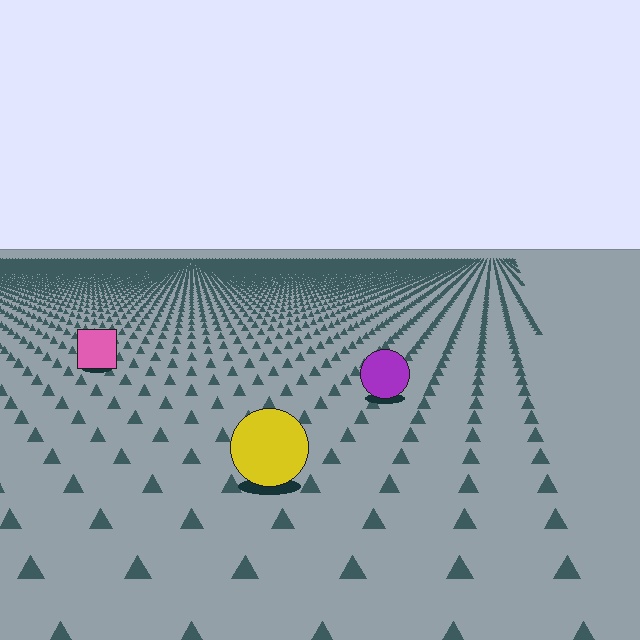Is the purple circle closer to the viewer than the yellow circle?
No. The yellow circle is closer — you can tell from the texture gradient: the ground texture is coarser near it.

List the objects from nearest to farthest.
From nearest to farthest: the yellow circle, the purple circle, the pink square.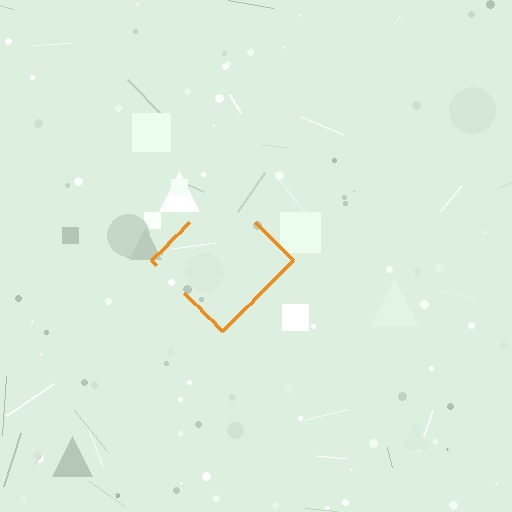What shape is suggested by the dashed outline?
The dashed outline suggests a diamond.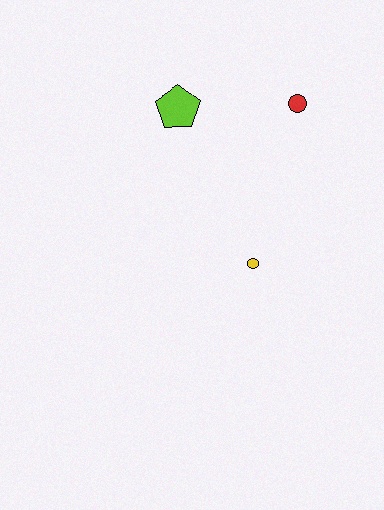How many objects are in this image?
There are 3 objects.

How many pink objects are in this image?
There are no pink objects.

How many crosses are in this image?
There are no crosses.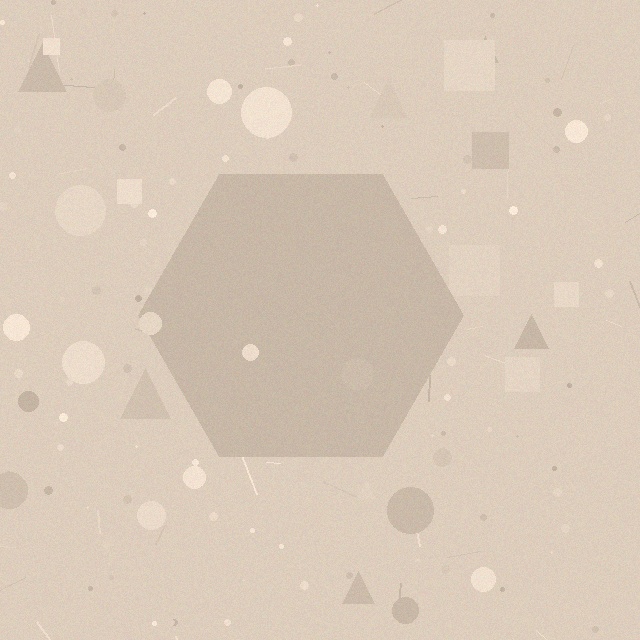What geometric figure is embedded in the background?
A hexagon is embedded in the background.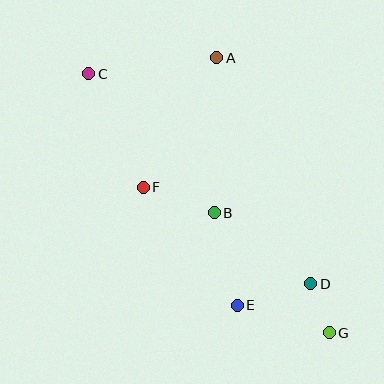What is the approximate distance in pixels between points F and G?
The distance between F and G is approximately 237 pixels.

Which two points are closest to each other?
Points D and G are closest to each other.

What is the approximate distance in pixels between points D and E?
The distance between D and E is approximately 77 pixels.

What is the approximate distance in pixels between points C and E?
The distance between C and E is approximately 275 pixels.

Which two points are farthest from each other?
Points C and G are farthest from each other.